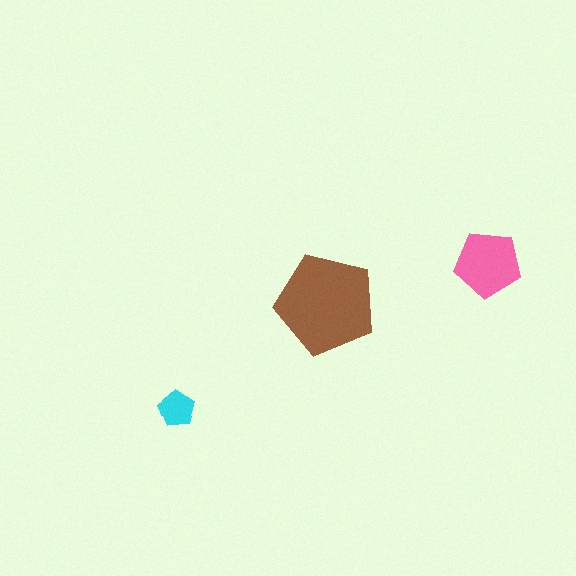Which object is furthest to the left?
The cyan pentagon is leftmost.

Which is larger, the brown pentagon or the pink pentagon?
The brown one.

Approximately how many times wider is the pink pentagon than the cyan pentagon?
About 2 times wider.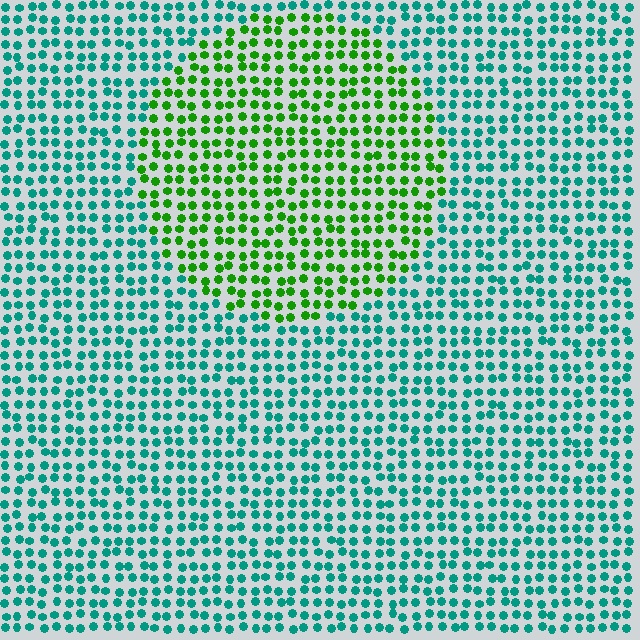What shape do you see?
I see a circle.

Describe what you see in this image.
The image is filled with small teal elements in a uniform arrangement. A circle-shaped region is visible where the elements are tinted to a slightly different hue, forming a subtle color boundary.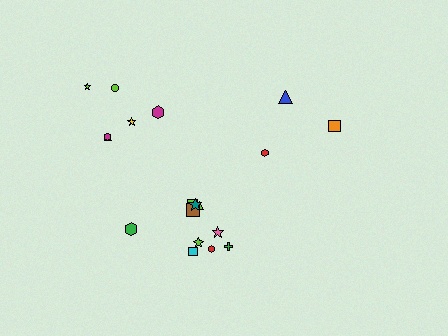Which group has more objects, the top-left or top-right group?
The top-left group.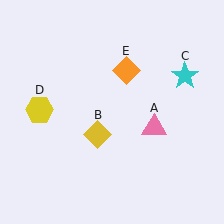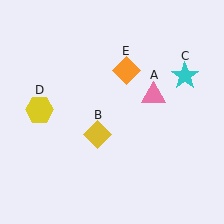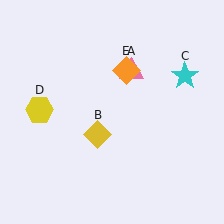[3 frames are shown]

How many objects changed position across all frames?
1 object changed position: pink triangle (object A).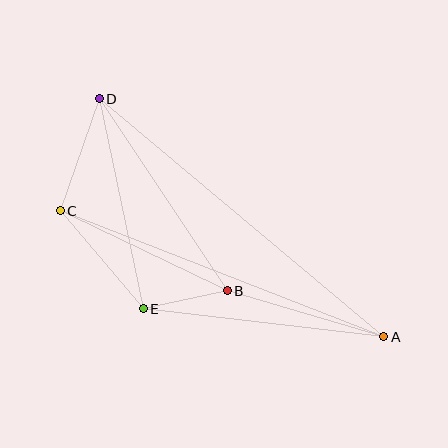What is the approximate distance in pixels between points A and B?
The distance between A and B is approximately 164 pixels.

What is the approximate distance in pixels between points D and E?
The distance between D and E is approximately 214 pixels.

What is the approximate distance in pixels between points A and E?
The distance between A and E is approximately 242 pixels.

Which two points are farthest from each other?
Points A and D are farthest from each other.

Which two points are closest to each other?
Points B and E are closest to each other.